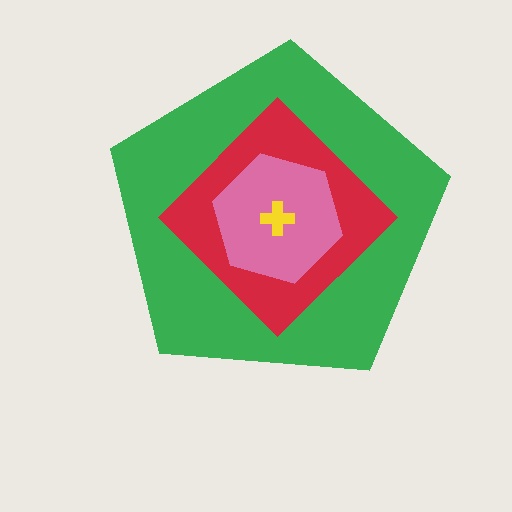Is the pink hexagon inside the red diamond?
Yes.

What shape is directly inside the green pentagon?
The red diamond.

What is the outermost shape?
The green pentagon.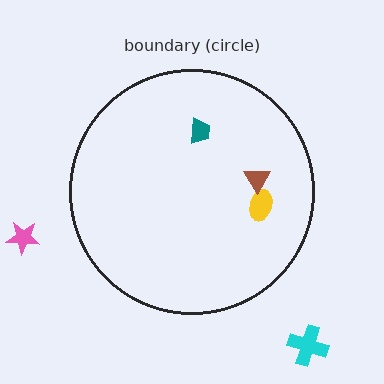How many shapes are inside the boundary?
3 inside, 2 outside.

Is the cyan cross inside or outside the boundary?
Outside.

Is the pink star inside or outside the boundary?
Outside.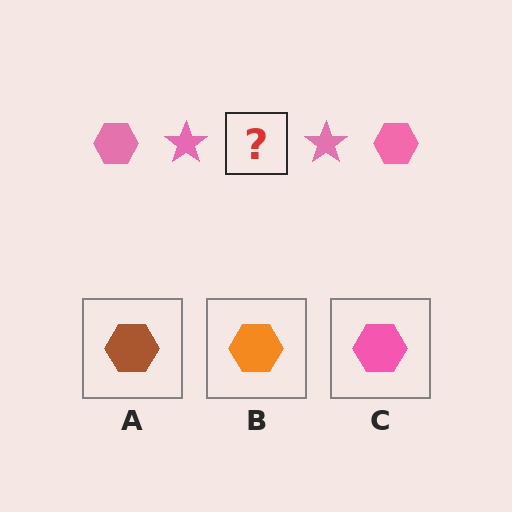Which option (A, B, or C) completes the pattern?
C.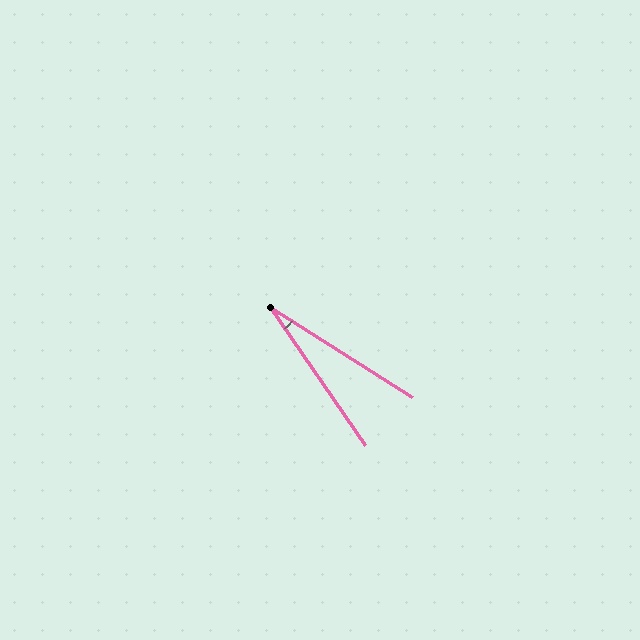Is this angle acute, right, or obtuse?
It is acute.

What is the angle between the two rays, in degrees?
Approximately 23 degrees.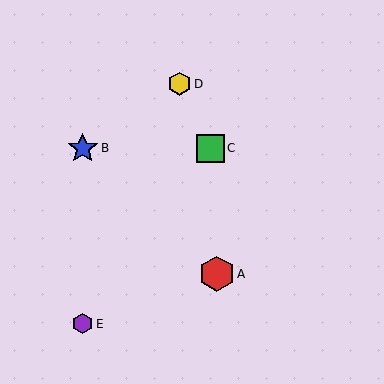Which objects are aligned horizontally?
Objects B, C are aligned horizontally.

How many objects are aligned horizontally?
2 objects (B, C) are aligned horizontally.